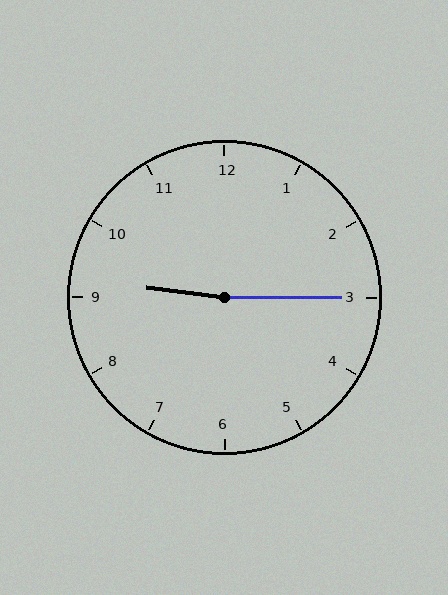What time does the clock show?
9:15.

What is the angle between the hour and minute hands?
Approximately 172 degrees.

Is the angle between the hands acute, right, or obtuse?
It is obtuse.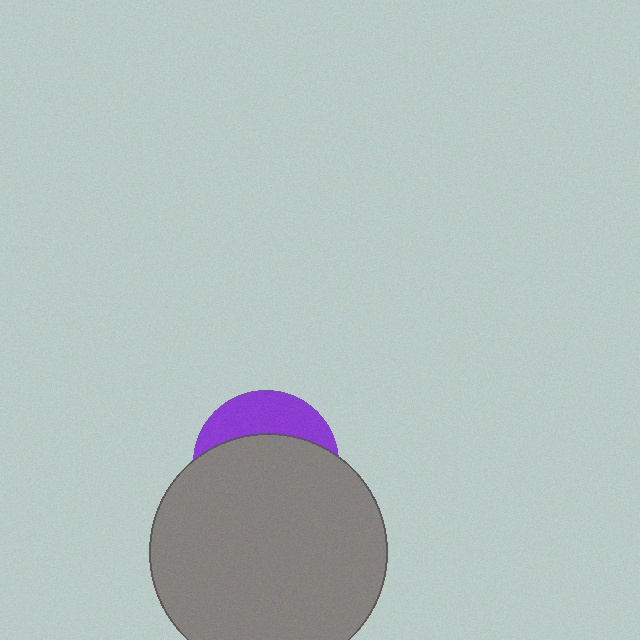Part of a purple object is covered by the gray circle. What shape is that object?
It is a circle.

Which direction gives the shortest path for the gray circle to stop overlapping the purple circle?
Moving down gives the shortest separation.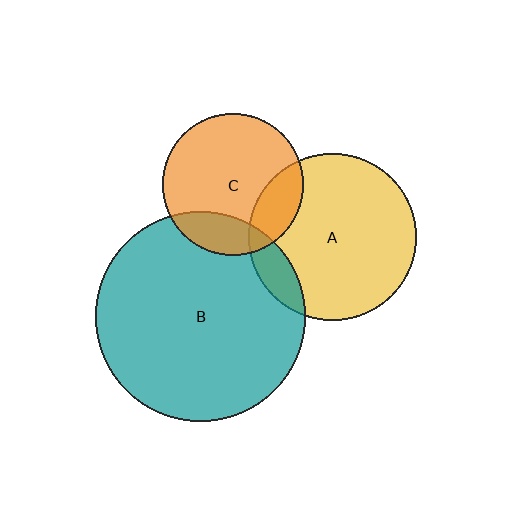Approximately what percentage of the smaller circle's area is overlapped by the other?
Approximately 20%.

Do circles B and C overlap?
Yes.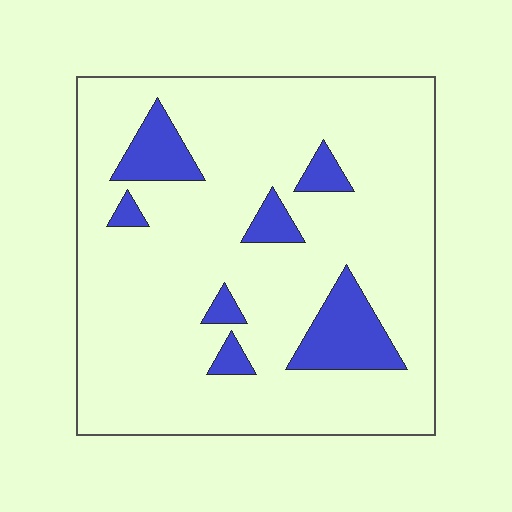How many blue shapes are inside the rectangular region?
7.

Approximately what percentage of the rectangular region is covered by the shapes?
Approximately 15%.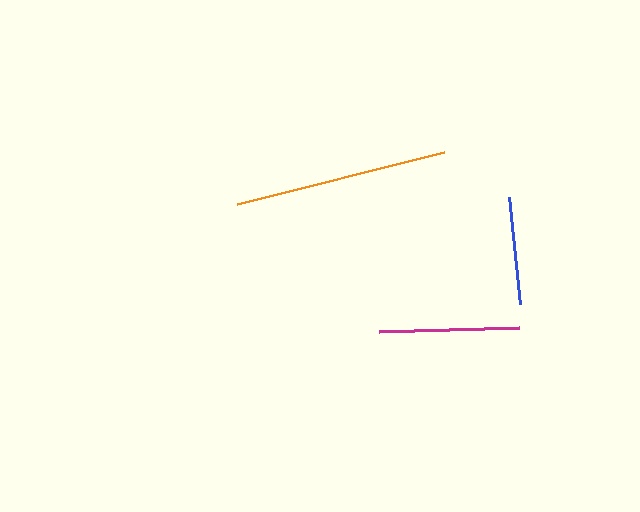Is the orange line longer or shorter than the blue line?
The orange line is longer than the blue line.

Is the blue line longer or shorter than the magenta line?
The magenta line is longer than the blue line.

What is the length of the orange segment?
The orange segment is approximately 213 pixels long.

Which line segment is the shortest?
The blue line is the shortest at approximately 107 pixels.